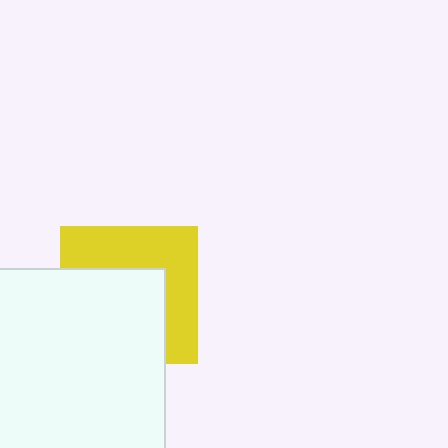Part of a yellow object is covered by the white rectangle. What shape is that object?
It is a square.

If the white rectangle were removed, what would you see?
You would see the complete yellow square.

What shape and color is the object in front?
The object in front is a white rectangle.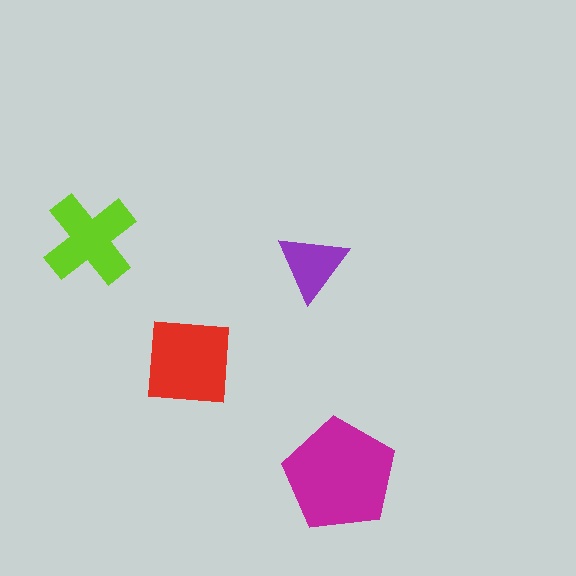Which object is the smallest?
The purple triangle.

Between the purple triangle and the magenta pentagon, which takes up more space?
The magenta pentagon.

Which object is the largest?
The magenta pentagon.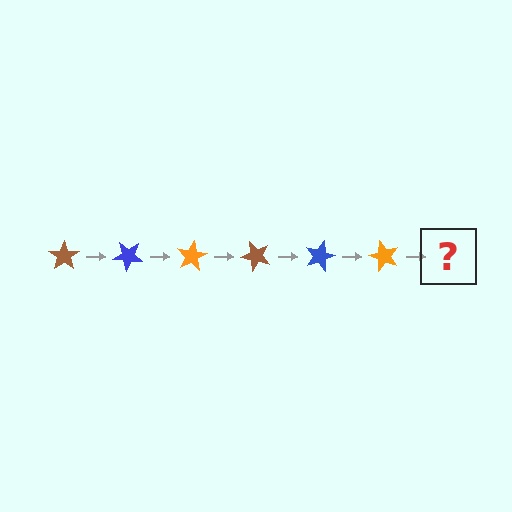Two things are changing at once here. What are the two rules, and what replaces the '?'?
The two rules are that it rotates 40 degrees each step and the color cycles through brown, blue, and orange. The '?' should be a brown star, rotated 240 degrees from the start.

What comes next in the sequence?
The next element should be a brown star, rotated 240 degrees from the start.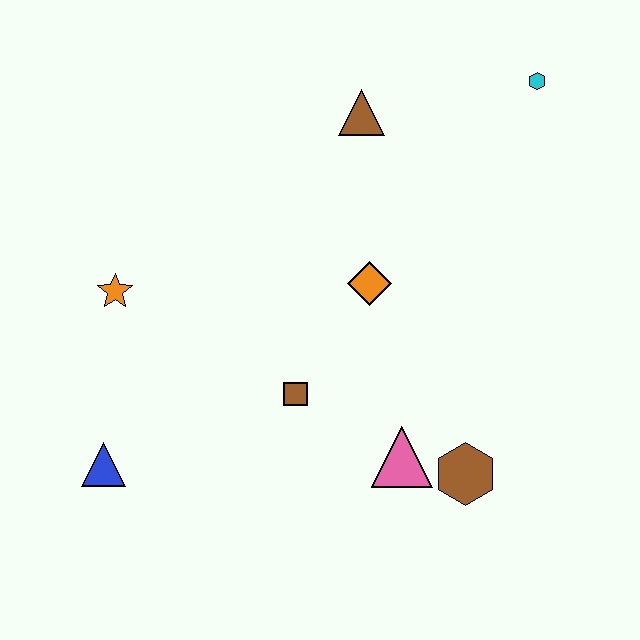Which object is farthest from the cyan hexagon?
The blue triangle is farthest from the cyan hexagon.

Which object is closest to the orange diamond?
The brown square is closest to the orange diamond.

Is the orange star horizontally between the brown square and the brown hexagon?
No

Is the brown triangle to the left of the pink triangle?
Yes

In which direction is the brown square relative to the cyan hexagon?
The brown square is below the cyan hexagon.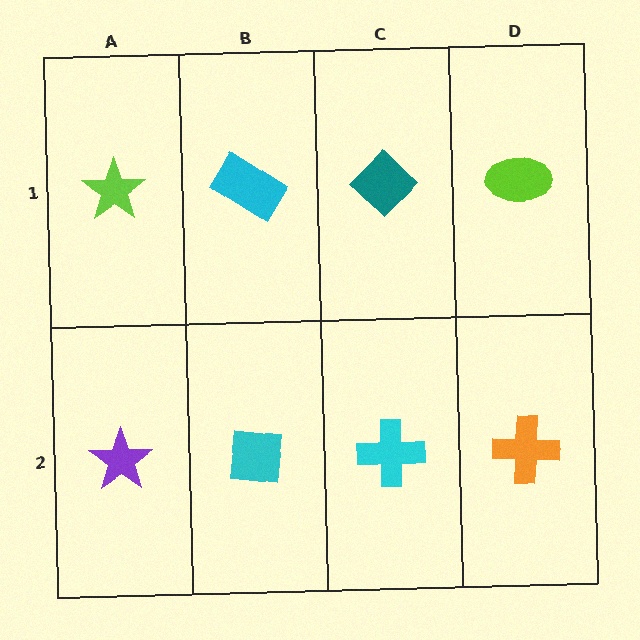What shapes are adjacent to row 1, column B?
A cyan square (row 2, column B), a lime star (row 1, column A), a teal diamond (row 1, column C).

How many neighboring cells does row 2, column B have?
3.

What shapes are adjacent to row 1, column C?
A cyan cross (row 2, column C), a cyan rectangle (row 1, column B), a lime ellipse (row 1, column D).